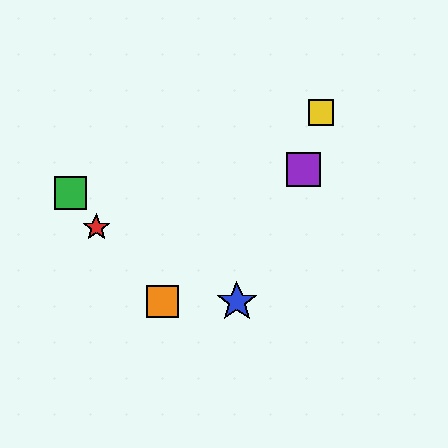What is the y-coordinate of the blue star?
The blue star is at y≈302.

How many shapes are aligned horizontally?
2 shapes (the blue star, the orange square) are aligned horizontally.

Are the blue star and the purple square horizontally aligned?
No, the blue star is at y≈302 and the purple square is at y≈170.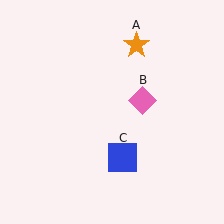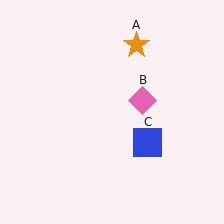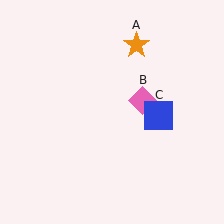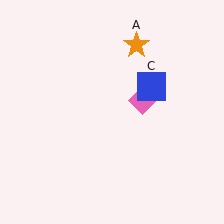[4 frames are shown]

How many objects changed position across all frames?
1 object changed position: blue square (object C).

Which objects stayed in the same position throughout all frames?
Orange star (object A) and pink diamond (object B) remained stationary.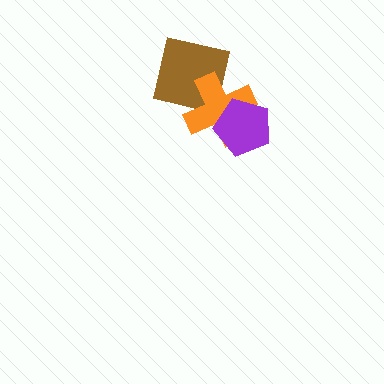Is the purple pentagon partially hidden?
No, no other shape covers it.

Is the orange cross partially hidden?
Yes, it is partially covered by another shape.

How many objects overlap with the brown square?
1 object overlaps with the brown square.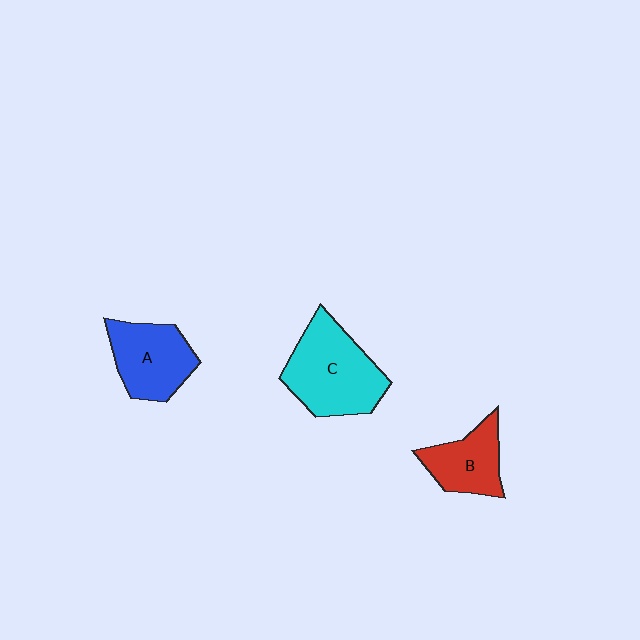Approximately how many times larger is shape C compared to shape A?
Approximately 1.3 times.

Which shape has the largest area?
Shape C (cyan).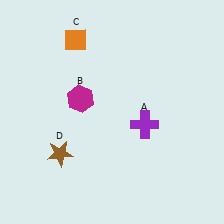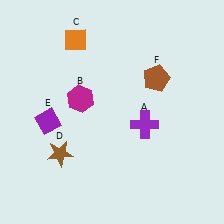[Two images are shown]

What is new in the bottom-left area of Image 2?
A purple diamond (E) was added in the bottom-left area of Image 2.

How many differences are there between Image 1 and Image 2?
There are 2 differences between the two images.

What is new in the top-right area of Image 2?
A brown pentagon (F) was added in the top-right area of Image 2.